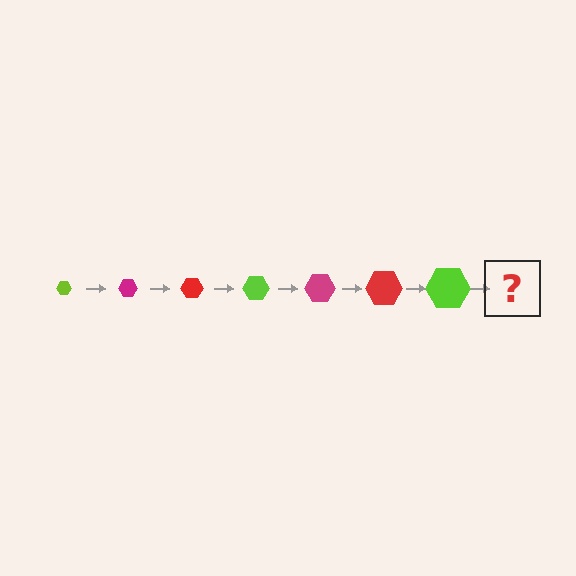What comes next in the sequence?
The next element should be a magenta hexagon, larger than the previous one.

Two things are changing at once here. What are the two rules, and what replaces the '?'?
The two rules are that the hexagon grows larger each step and the color cycles through lime, magenta, and red. The '?' should be a magenta hexagon, larger than the previous one.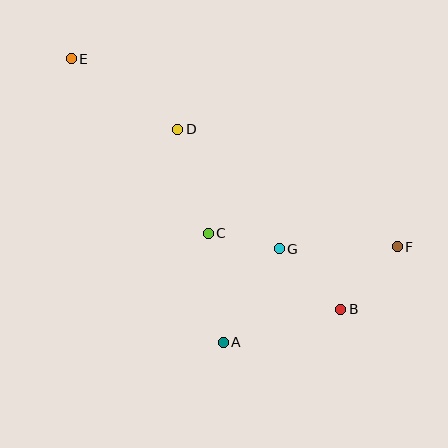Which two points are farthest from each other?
Points E and F are farthest from each other.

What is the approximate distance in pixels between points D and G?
The distance between D and G is approximately 156 pixels.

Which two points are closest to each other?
Points C and G are closest to each other.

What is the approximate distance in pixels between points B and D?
The distance between B and D is approximately 243 pixels.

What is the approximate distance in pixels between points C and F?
The distance between C and F is approximately 189 pixels.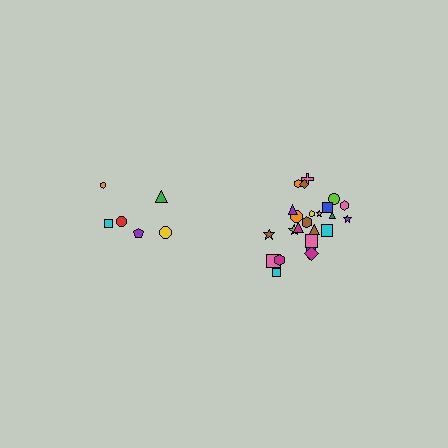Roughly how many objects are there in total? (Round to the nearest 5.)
Roughly 30 objects in total.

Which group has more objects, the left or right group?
The right group.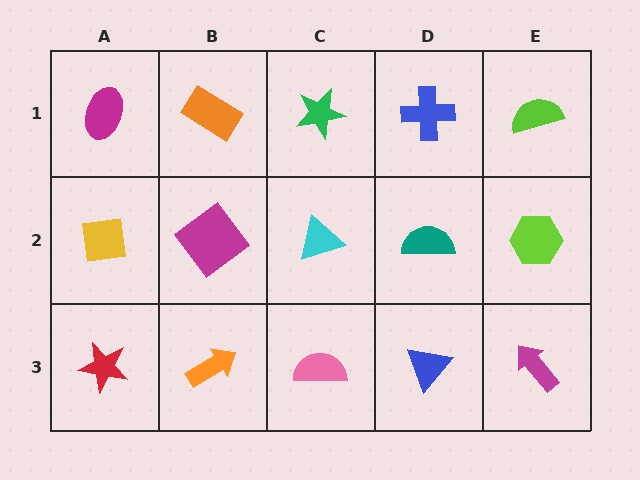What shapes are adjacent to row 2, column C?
A green star (row 1, column C), a pink semicircle (row 3, column C), a magenta diamond (row 2, column B), a teal semicircle (row 2, column D).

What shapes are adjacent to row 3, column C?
A cyan triangle (row 2, column C), an orange arrow (row 3, column B), a blue triangle (row 3, column D).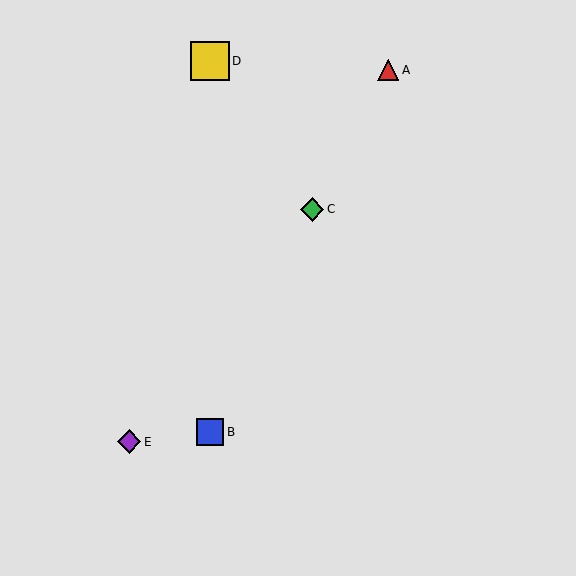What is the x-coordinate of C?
Object C is at x≈312.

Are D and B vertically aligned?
Yes, both are at x≈210.